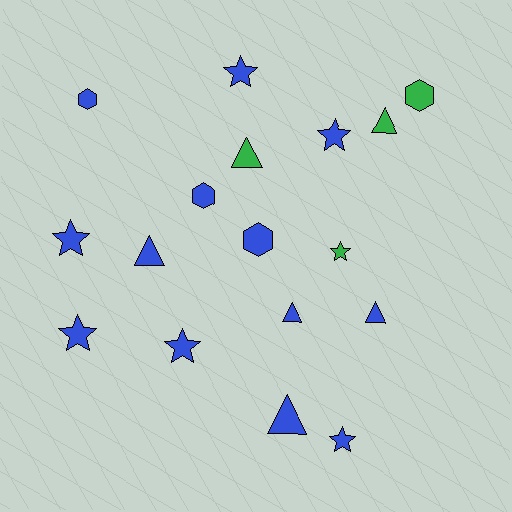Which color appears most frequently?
Blue, with 13 objects.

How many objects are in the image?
There are 17 objects.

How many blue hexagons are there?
There are 3 blue hexagons.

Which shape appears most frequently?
Star, with 7 objects.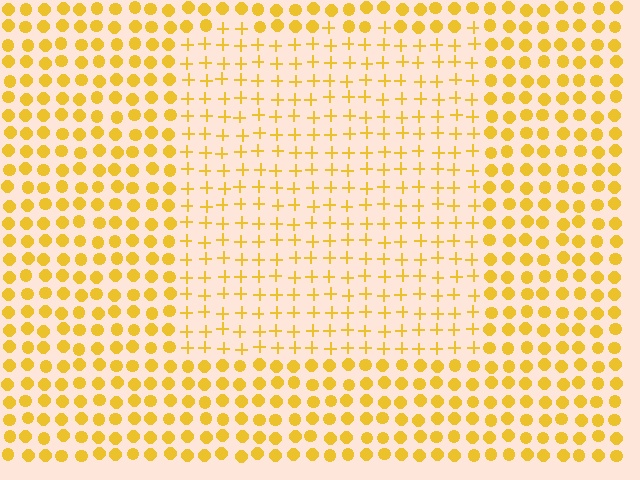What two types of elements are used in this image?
The image uses plus signs inside the rectangle region and circles outside it.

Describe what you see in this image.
The image is filled with small yellow elements arranged in a uniform grid. A rectangle-shaped region contains plus signs, while the surrounding area contains circles. The boundary is defined purely by the change in element shape.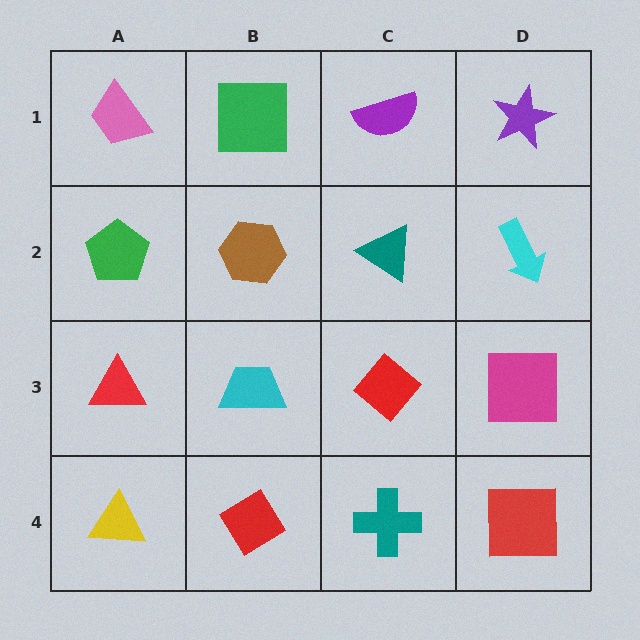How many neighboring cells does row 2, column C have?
4.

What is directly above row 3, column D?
A cyan arrow.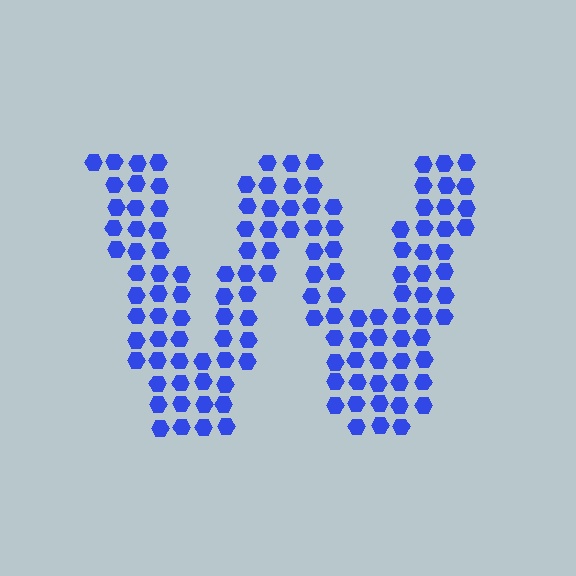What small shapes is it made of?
It is made of small hexagons.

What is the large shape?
The large shape is the letter W.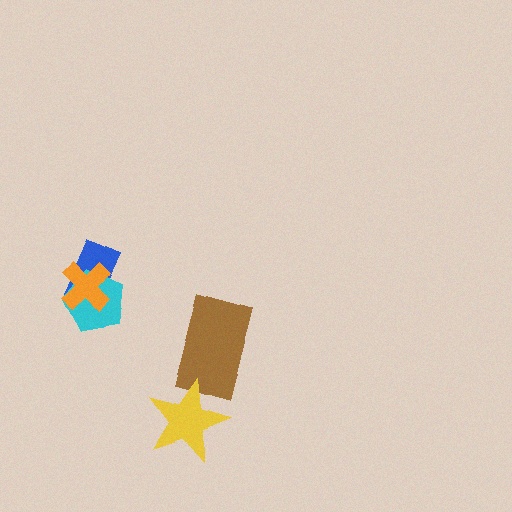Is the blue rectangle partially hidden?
Yes, it is partially covered by another shape.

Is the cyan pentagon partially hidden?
Yes, it is partially covered by another shape.